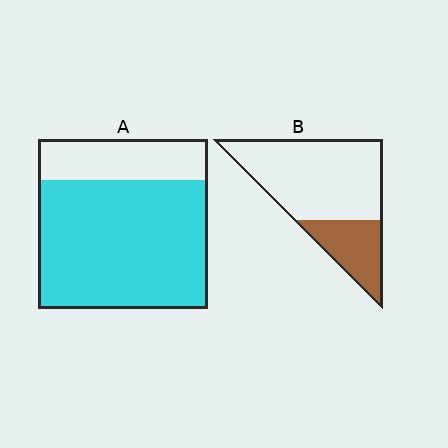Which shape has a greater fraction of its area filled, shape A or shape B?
Shape A.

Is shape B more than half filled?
No.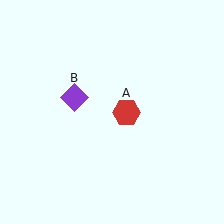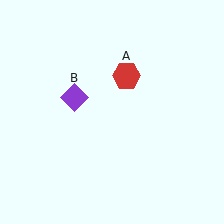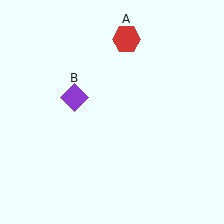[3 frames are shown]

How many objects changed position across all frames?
1 object changed position: red hexagon (object A).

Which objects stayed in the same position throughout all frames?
Purple diamond (object B) remained stationary.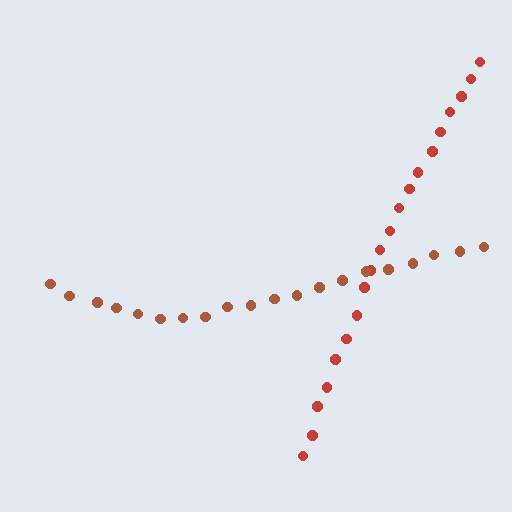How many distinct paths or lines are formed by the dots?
There are 2 distinct paths.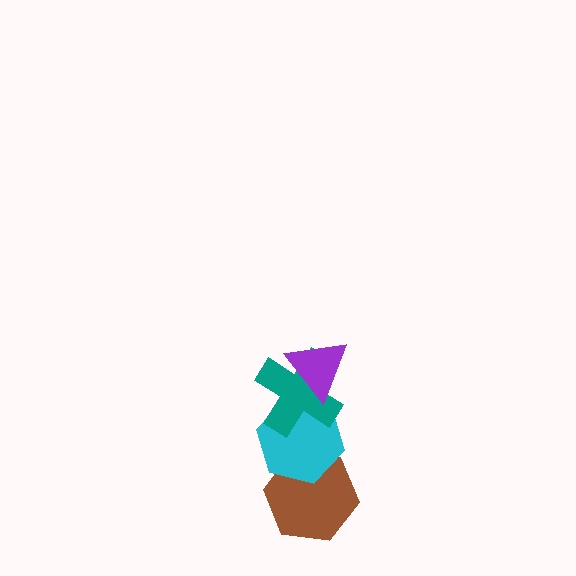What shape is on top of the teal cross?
The purple triangle is on top of the teal cross.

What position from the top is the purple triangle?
The purple triangle is 1st from the top.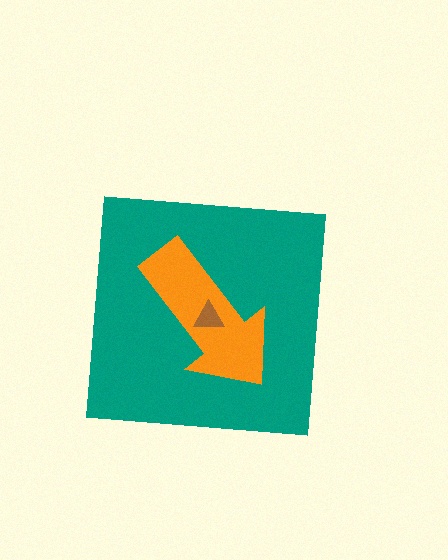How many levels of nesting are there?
3.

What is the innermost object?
The brown triangle.